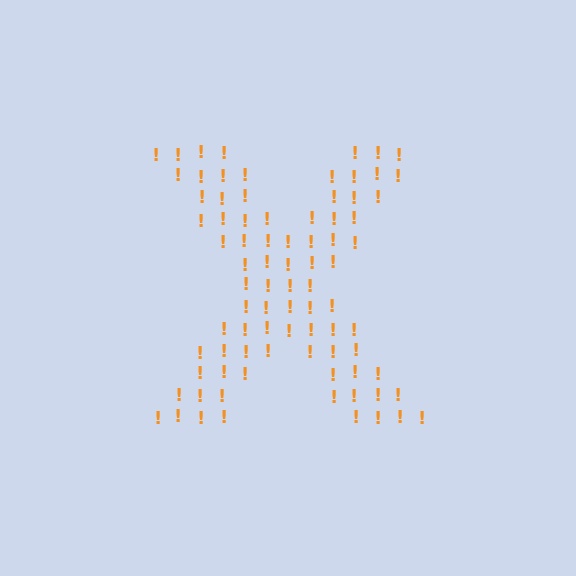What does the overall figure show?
The overall figure shows the letter X.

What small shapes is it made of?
It is made of small exclamation marks.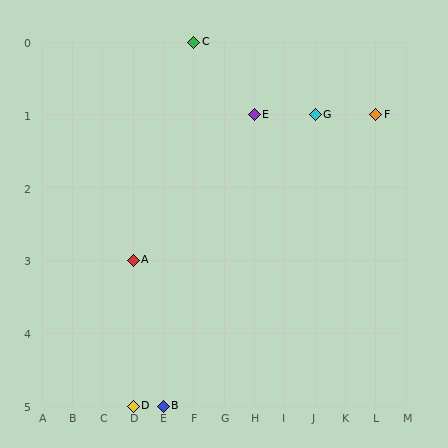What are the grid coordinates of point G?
Point G is at grid coordinates (J, 1).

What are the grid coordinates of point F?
Point F is at grid coordinates (L, 1).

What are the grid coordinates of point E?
Point E is at grid coordinates (H, 1).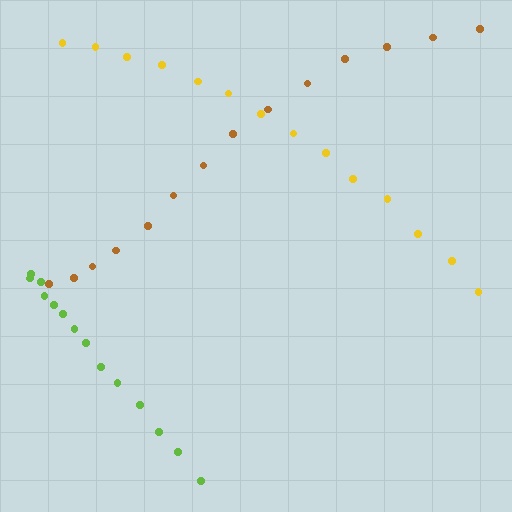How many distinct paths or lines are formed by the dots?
There are 3 distinct paths.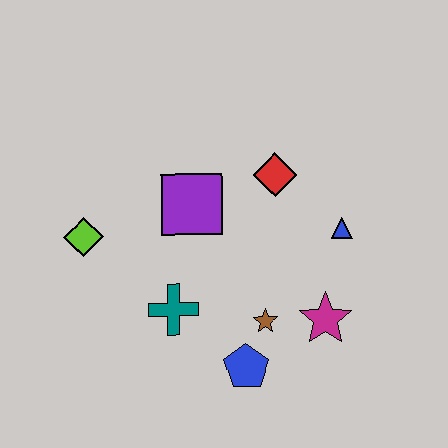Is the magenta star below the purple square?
Yes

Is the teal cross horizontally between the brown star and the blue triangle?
No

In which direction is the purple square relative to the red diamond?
The purple square is to the left of the red diamond.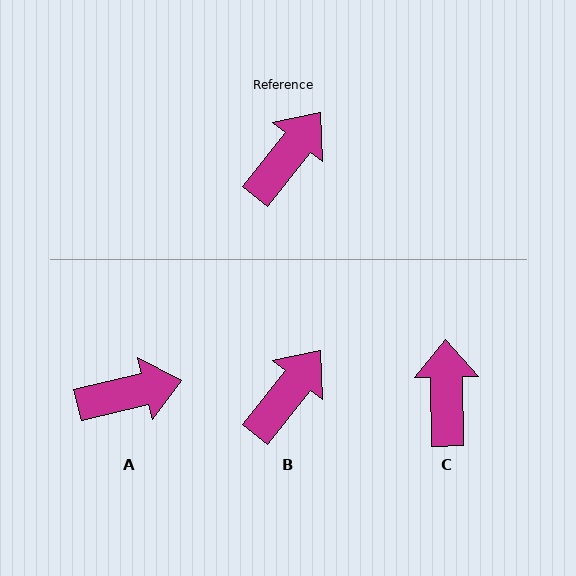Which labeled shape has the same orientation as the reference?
B.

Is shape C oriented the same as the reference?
No, it is off by about 39 degrees.